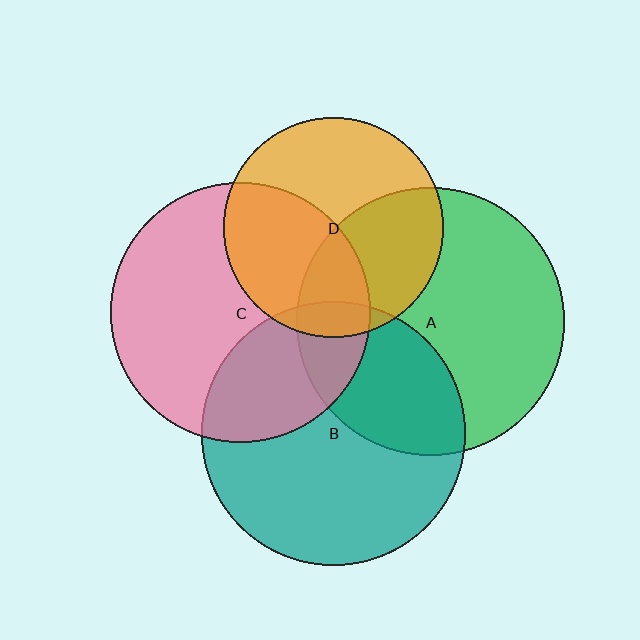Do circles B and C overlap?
Yes.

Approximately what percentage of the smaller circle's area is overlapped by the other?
Approximately 30%.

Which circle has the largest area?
Circle A (green).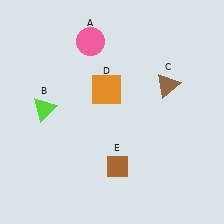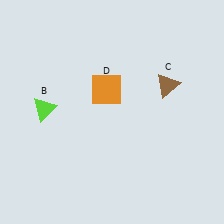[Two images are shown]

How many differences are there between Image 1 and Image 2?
There are 2 differences between the two images.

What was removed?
The brown diamond (E), the pink circle (A) were removed in Image 2.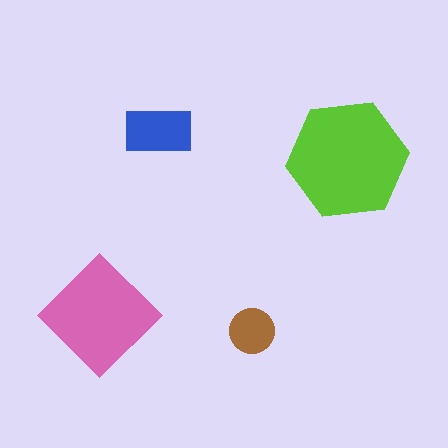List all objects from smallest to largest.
The brown circle, the blue rectangle, the pink diamond, the lime hexagon.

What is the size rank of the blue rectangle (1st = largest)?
3rd.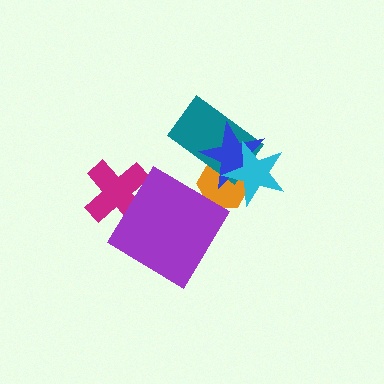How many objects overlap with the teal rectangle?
3 objects overlap with the teal rectangle.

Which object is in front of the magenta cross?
The purple diamond is in front of the magenta cross.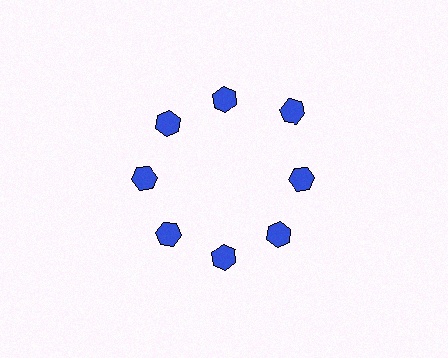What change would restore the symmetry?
The symmetry would be restored by moving it inward, back onto the ring so that all 8 hexagons sit at equal angles and equal distance from the center.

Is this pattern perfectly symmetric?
No. The 8 blue hexagons are arranged in a ring, but one element near the 2 o'clock position is pushed outward from the center, breaking the 8-fold rotational symmetry.